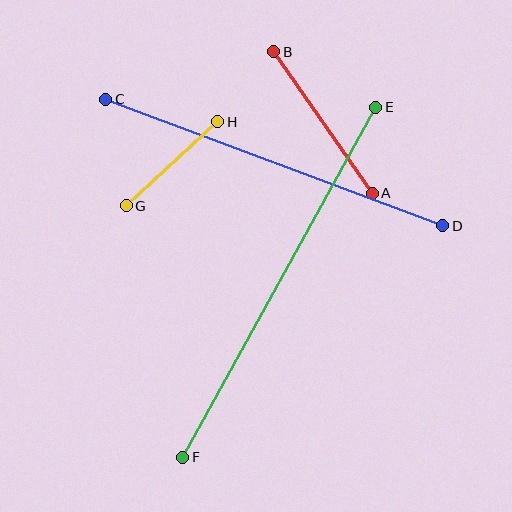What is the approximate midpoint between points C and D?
The midpoint is at approximately (274, 163) pixels.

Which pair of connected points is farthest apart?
Points E and F are farthest apart.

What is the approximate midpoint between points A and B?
The midpoint is at approximately (323, 123) pixels.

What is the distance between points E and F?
The distance is approximately 400 pixels.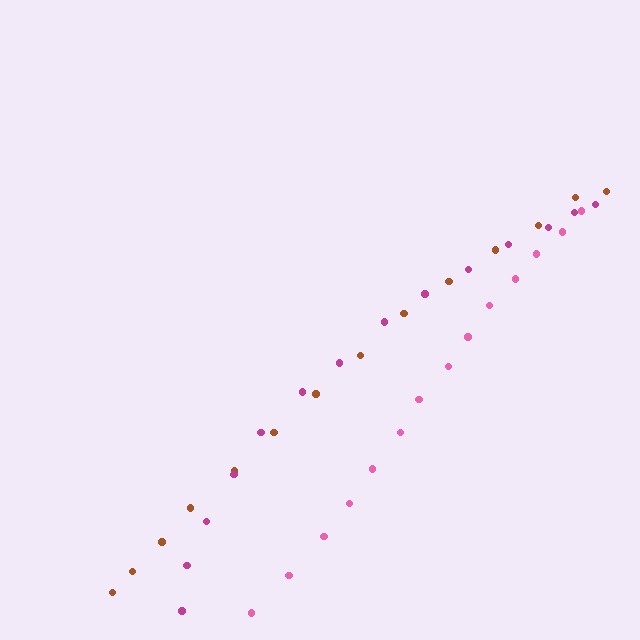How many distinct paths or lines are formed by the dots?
There are 3 distinct paths.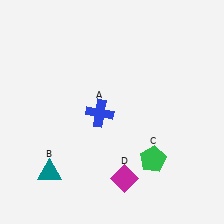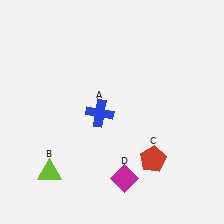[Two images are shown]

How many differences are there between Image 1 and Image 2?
There are 2 differences between the two images.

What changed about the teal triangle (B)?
In Image 1, B is teal. In Image 2, it changed to lime.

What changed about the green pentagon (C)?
In Image 1, C is green. In Image 2, it changed to red.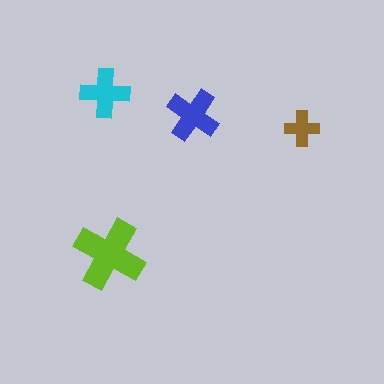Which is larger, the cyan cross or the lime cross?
The lime one.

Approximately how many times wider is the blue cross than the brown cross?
About 1.5 times wider.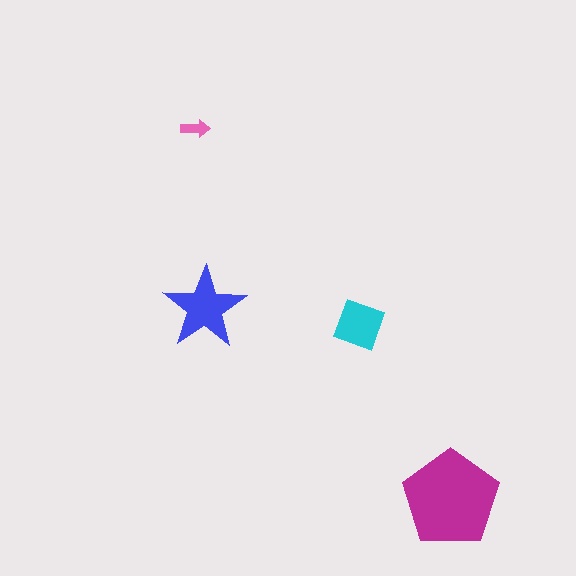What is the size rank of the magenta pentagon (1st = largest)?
1st.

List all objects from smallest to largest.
The pink arrow, the cyan diamond, the blue star, the magenta pentagon.